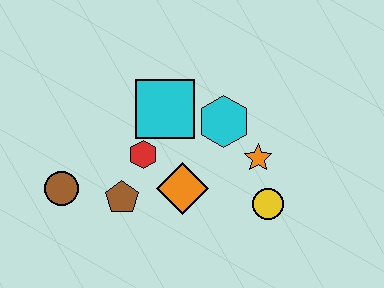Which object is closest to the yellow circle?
The orange star is closest to the yellow circle.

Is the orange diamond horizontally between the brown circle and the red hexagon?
No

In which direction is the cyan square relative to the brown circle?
The cyan square is to the right of the brown circle.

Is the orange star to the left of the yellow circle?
Yes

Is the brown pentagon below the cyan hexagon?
Yes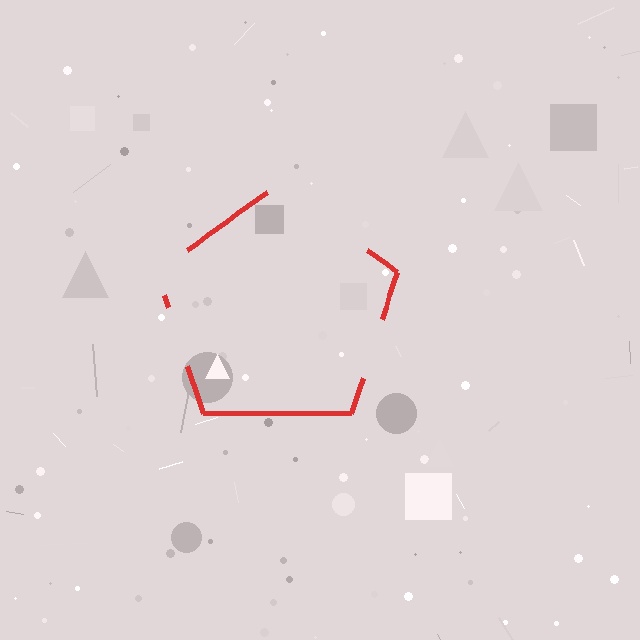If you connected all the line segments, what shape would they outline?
They would outline a pentagon.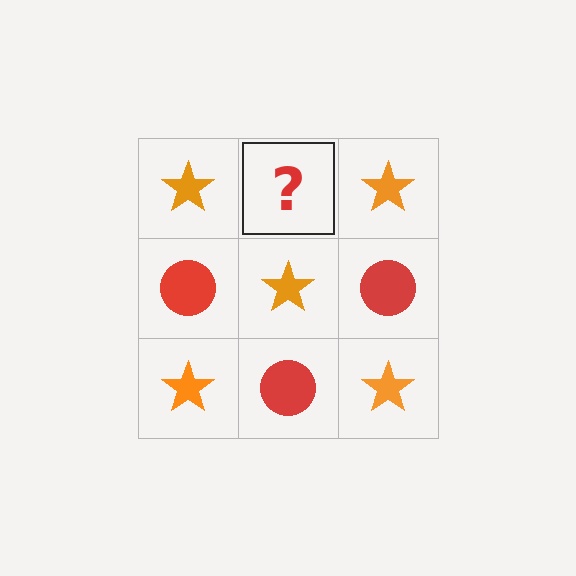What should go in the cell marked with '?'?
The missing cell should contain a red circle.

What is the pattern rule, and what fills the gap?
The rule is that it alternates orange star and red circle in a checkerboard pattern. The gap should be filled with a red circle.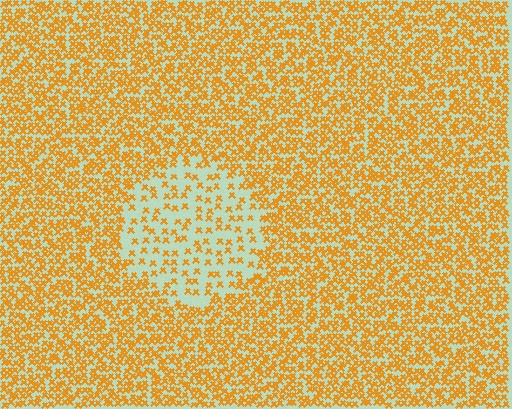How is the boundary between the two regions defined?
The boundary is defined by a change in element density (approximately 2.5x ratio). All elements are the same color, size, and shape.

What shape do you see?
I see a circle.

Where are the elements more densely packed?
The elements are more densely packed outside the circle boundary.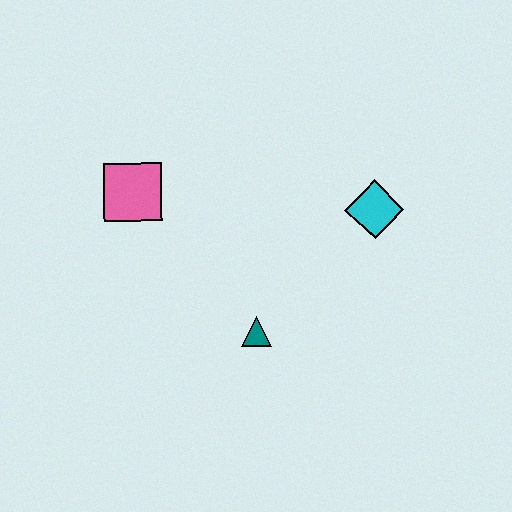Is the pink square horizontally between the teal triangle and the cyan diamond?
No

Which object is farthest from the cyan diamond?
The pink square is farthest from the cyan diamond.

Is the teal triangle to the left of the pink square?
No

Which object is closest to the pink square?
The teal triangle is closest to the pink square.